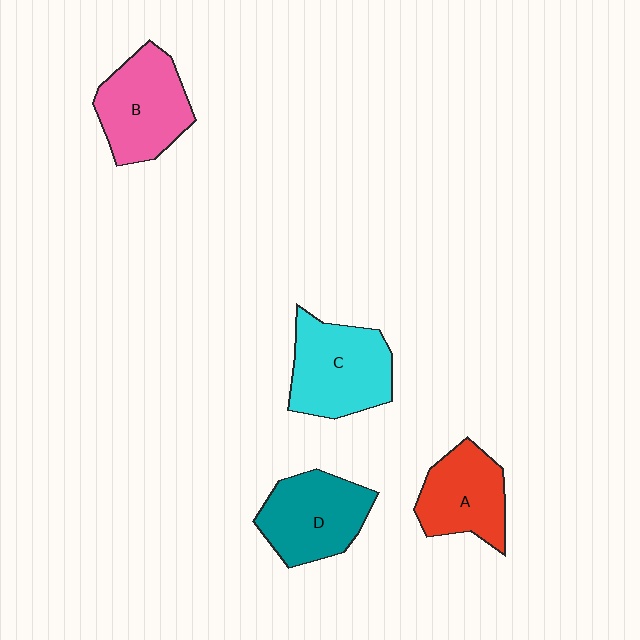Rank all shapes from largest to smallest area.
From largest to smallest: C (cyan), B (pink), D (teal), A (red).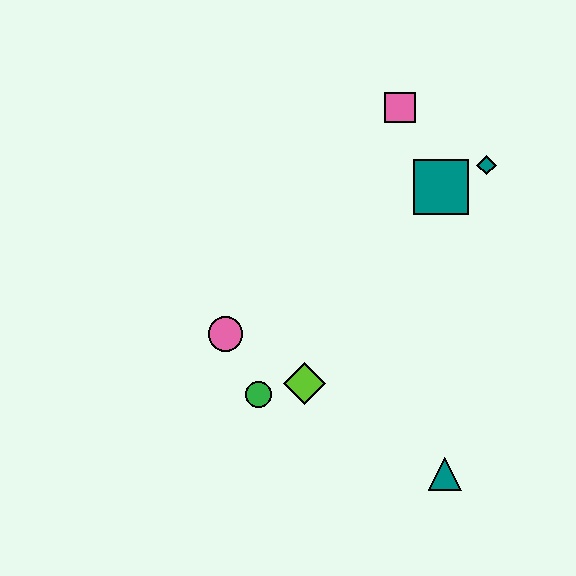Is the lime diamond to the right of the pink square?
No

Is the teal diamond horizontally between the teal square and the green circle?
No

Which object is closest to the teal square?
The teal diamond is closest to the teal square.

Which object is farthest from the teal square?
The teal triangle is farthest from the teal square.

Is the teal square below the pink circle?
No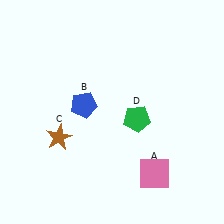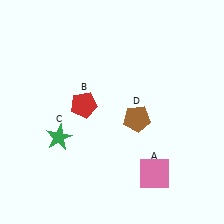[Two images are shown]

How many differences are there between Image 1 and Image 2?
There are 3 differences between the two images.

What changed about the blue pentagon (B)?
In Image 1, B is blue. In Image 2, it changed to red.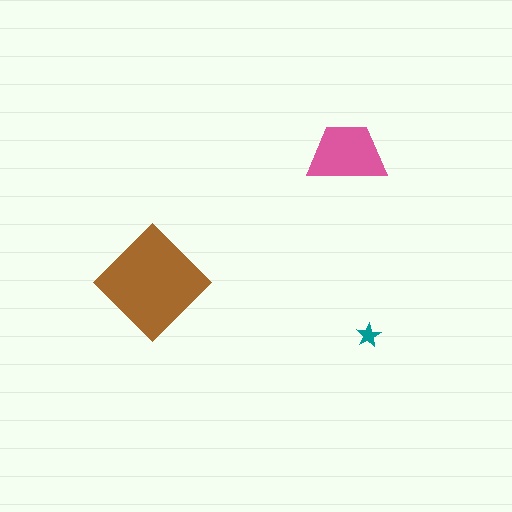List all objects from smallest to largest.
The teal star, the pink trapezoid, the brown diamond.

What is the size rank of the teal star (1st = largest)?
3rd.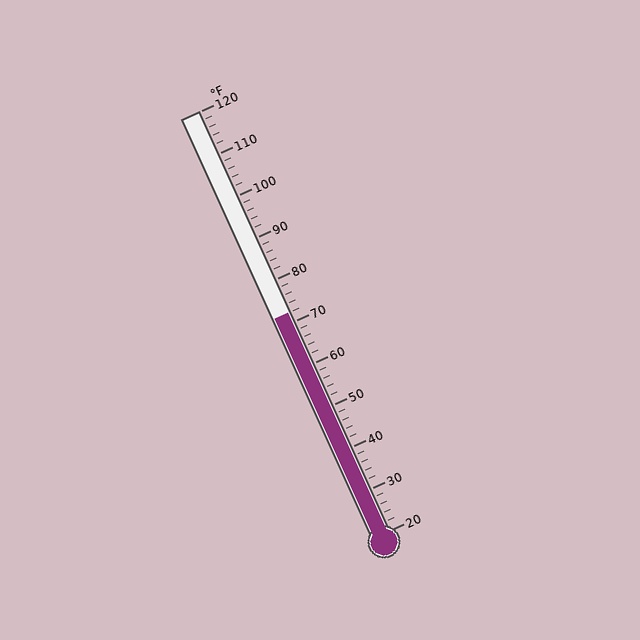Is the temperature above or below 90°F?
The temperature is below 90°F.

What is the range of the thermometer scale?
The thermometer scale ranges from 20°F to 120°F.